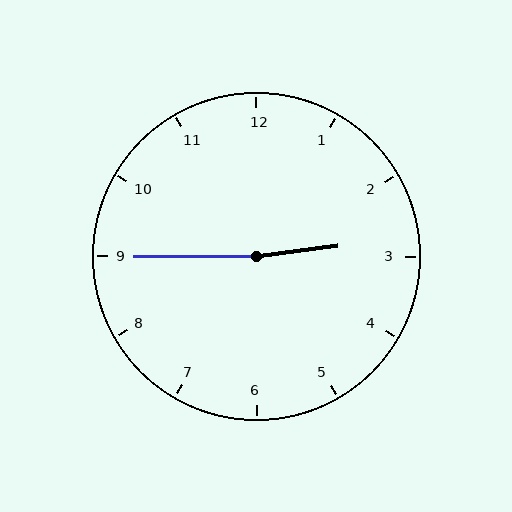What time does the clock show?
2:45.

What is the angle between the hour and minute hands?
Approximately 172 degrees.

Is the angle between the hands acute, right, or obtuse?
It is obtuse.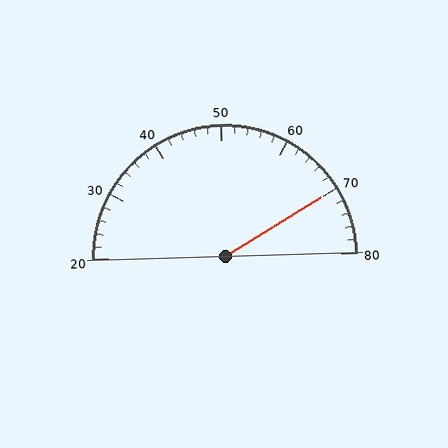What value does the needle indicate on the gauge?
The needle indicates approximately 70.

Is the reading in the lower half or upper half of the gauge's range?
The reading is in the upper half of the range (20 to 80).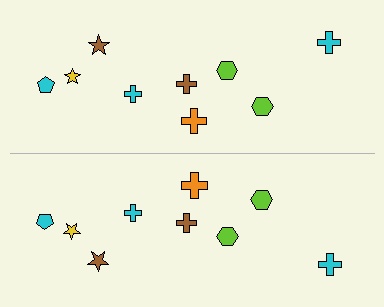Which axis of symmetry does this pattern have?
The pattern has a horizontal axis of symmetry running through the center of the image.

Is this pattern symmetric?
Yes, this pattern has bilateral (reflection) symmetry.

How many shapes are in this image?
There are 18 shapes in this image.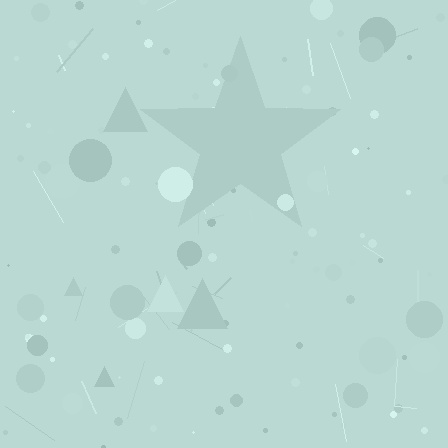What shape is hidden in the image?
A star is hidden in the image.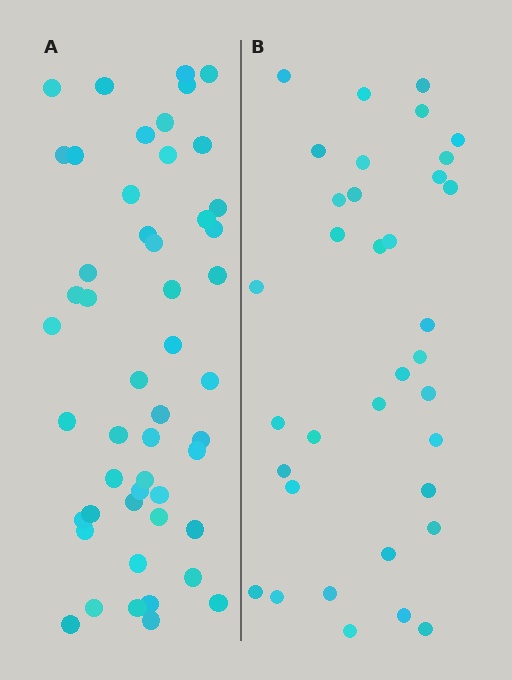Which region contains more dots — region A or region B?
Region A (the left region) has more dots.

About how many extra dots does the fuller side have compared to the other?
Region A has approximately 15 more dots than region B.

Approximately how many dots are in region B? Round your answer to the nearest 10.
About 40 dots. (The exact count is 35, which rounds to 40.)